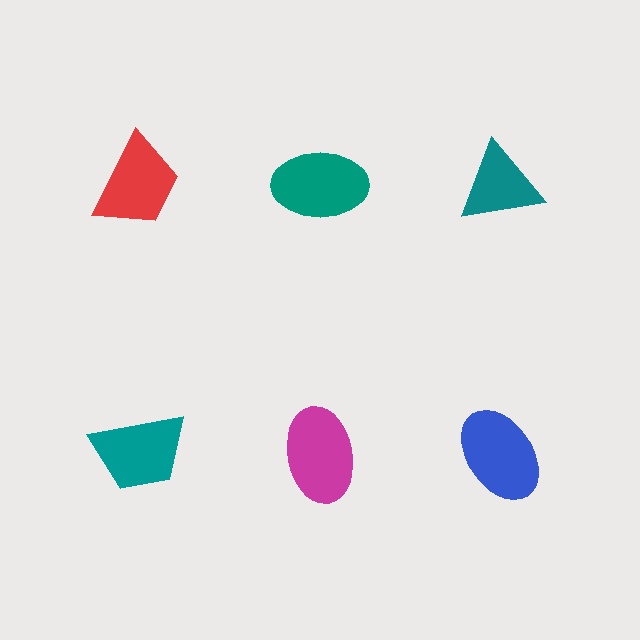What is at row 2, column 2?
A magenta ellipse.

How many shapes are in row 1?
3 shapes.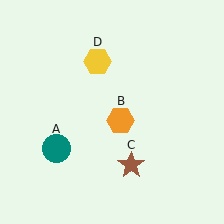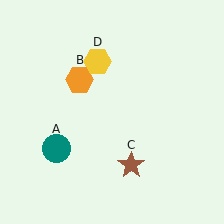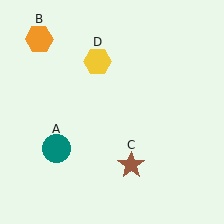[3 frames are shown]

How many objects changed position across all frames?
1 object changed position: orange hexagon (object B).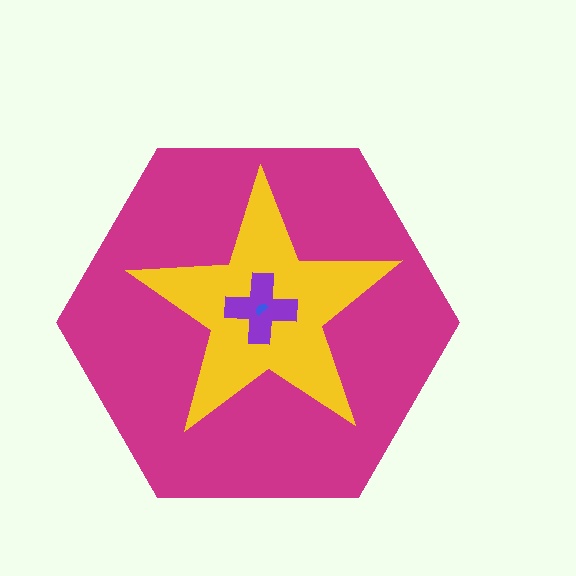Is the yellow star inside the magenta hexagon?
Yes.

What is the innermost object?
The blue semicircle.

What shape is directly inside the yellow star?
The purple cross.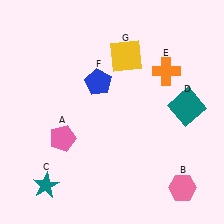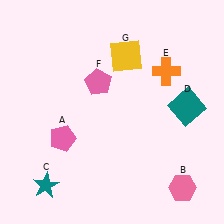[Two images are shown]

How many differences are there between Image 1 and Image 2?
There is 1 difference between the two images.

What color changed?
The pentagon (F) changed from blue in Image 1 to pink in Image 2.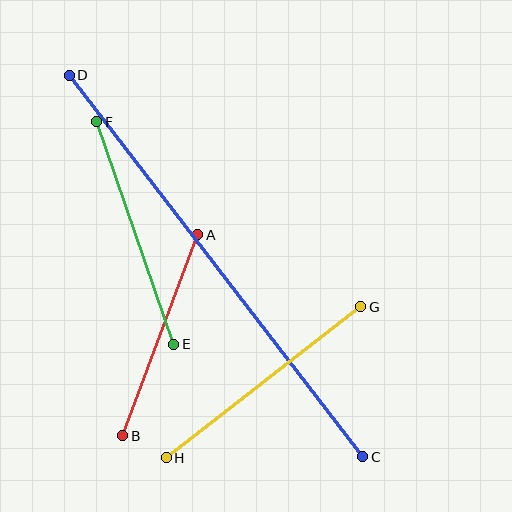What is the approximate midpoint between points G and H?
The midpoint is at approximately (264, 382) pixels.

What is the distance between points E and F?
The distance is approximately 235 pixels.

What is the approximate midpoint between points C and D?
The midpoint is at approximately (216, 266) pixels.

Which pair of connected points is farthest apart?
Points C and D are farthest apart.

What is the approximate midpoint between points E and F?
The midpoint is at approximately (135, 233) pixels.